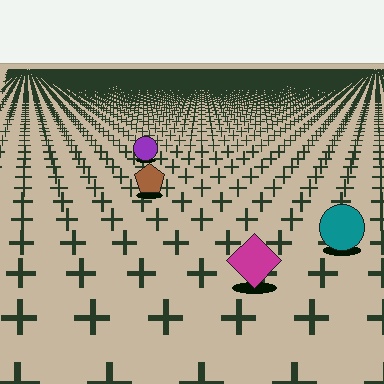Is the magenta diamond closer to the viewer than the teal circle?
Yes. The magenta diamond is closer — you can tell from the texture gradient: the ground texture is coarser near it.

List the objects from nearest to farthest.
From nearest to farthest: the magenta diamond, the teal circle, the brown pentagon, the purple circle.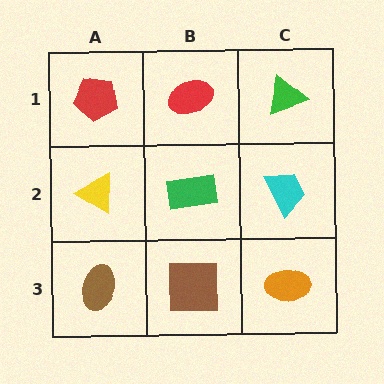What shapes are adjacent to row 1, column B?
A green rectangle (row 2, column B), a red pentagon (row 1, column A), a green triangle (row 1, column C).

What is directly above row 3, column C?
A cyan trapezoid.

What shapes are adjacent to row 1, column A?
A yellow triangle (row 2, column A), a red ellipse (row 1, column B).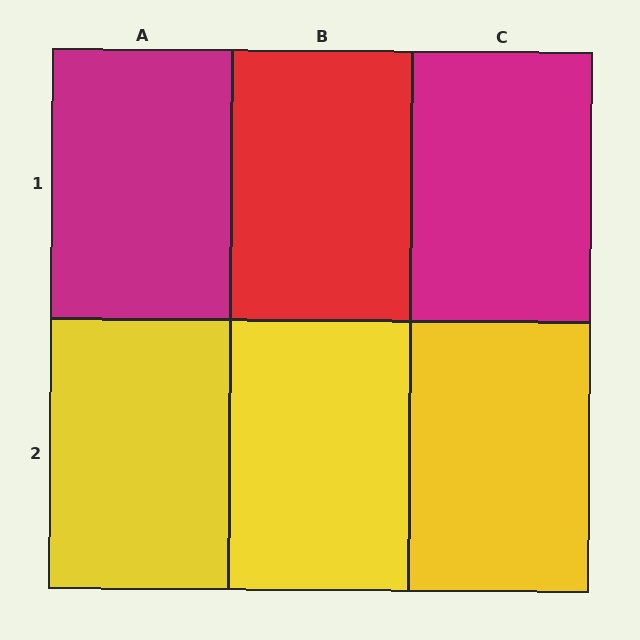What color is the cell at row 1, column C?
Magenta.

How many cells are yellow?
3 cells are yellow.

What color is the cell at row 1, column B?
Red.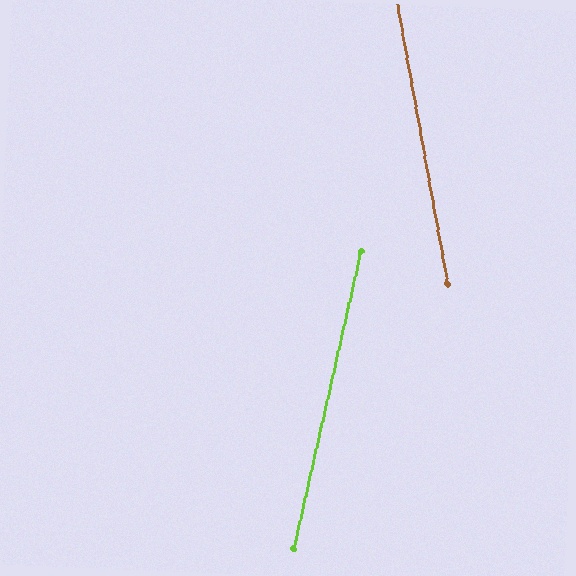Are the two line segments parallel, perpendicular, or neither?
Neither parallel nor perpendicular — they differ by about 23°.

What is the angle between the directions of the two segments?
Approximately 23 degrees.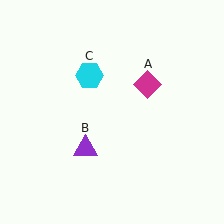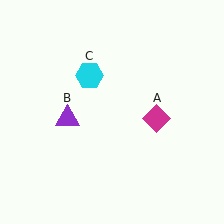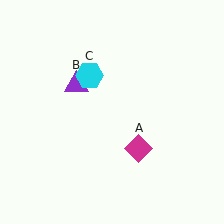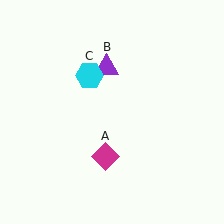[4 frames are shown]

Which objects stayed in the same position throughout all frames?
Cyan hexagon (object C) remained stationary.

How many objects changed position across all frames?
2 objects changed position: magenta diamond (object A), purple triangle (object B).